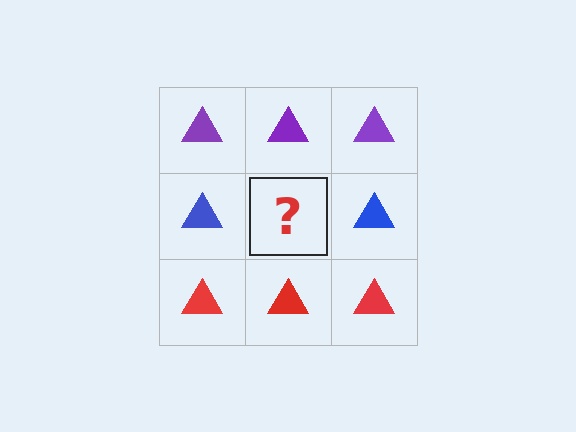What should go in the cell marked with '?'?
The missing cell should contain a blue triangle.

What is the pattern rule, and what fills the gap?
The rule is that each row has a consistent color. The gap should be filled with a blue triangle.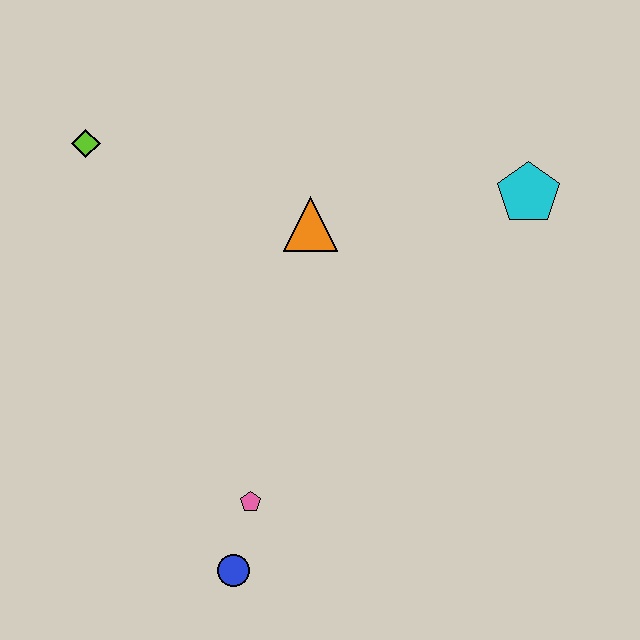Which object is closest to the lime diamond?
The orange triangle is closest to the lime diamond.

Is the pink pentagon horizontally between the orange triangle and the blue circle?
Yes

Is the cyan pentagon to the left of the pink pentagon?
No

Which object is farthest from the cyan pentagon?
The blue circle is farthest from the cyan pentagon.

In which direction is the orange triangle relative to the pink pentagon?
The orange triangle is above the pink pentagon.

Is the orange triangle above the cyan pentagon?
No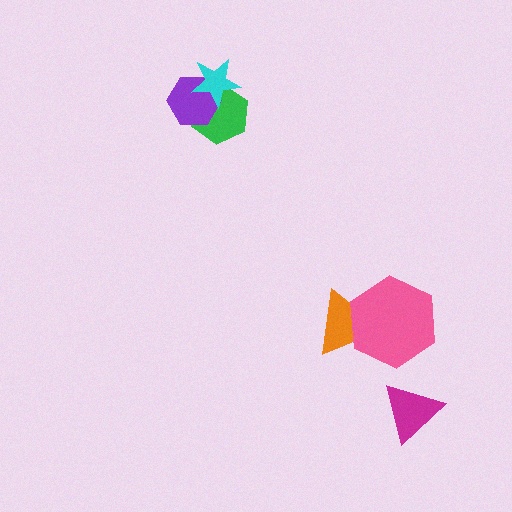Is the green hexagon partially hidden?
Yes, it is partially covered by another shape.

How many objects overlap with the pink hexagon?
1 object overlaps with the pink hexagon.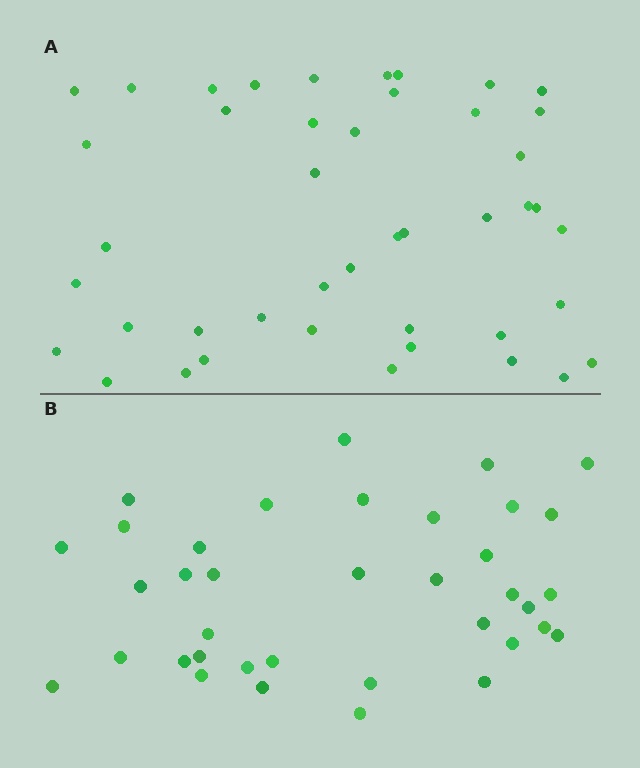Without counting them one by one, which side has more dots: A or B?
Region A (the top region) has more dots.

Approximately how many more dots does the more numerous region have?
Region A has roughly 8 or so more dots than region B.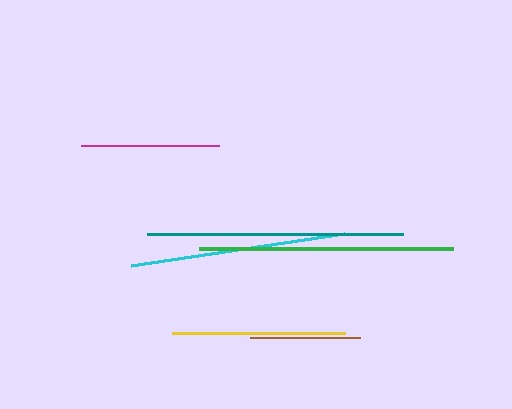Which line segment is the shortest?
The brown line is the shortest at approximately 109 pixels.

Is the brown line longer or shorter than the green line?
The green line is longer than the brown line.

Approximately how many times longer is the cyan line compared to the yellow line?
The cyan line is approximately 1.3 times the length of the yellow line.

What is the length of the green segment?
The green segment is approximately 254 pixels long.